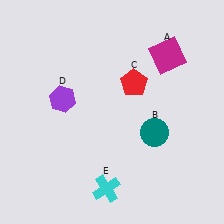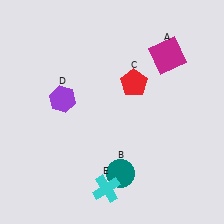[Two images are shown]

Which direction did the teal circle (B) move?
The teal circle (B) moved down.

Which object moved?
The teal circle (B) moved down.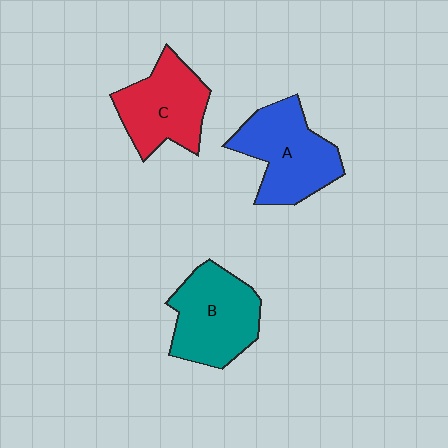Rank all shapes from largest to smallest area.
From largest to smallest: A (blue), B (teal), C (red).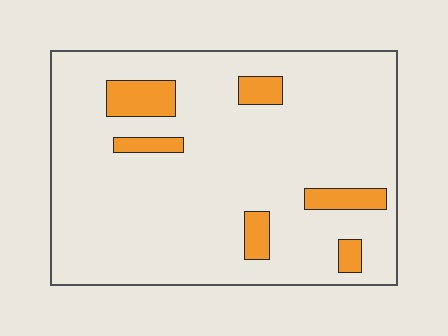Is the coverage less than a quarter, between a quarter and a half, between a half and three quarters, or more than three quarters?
Less than a quarter.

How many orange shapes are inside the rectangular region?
6.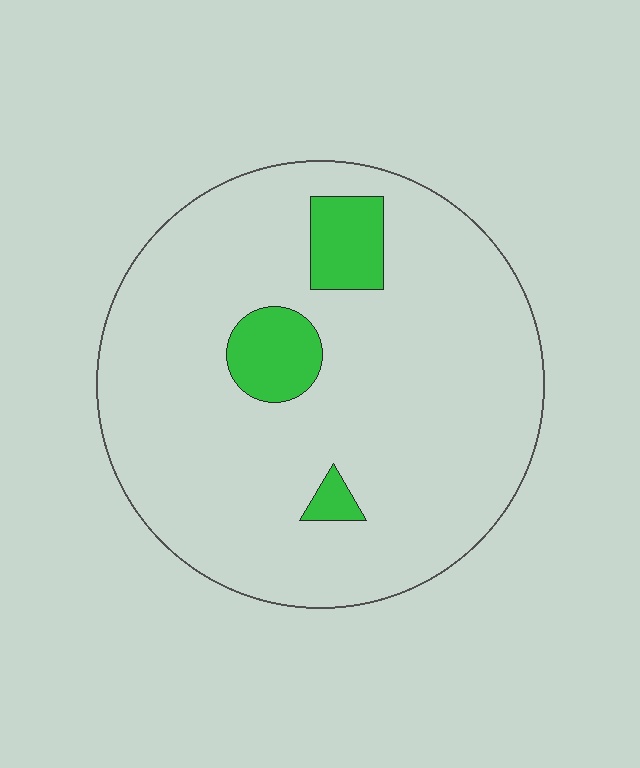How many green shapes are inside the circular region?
3.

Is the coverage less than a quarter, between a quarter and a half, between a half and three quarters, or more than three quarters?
Less than a quarter.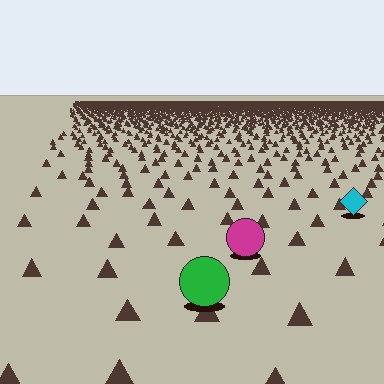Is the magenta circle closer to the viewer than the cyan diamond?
Yes. The magenta circle is closer — you can tell from the texture gradient: the ground texture is coarser near it.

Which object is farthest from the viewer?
The cyan diamond is farthest from the viewer. It appears smaller and the ground texture around it is denser.